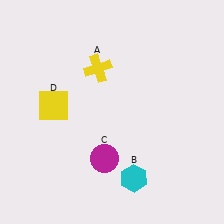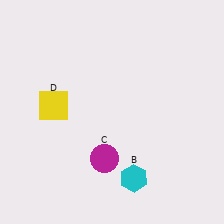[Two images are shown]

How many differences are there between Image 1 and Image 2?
There is 1 difference between the two images.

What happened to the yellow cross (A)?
The yellow cross (A) was removed in Image 2. It was in the top-left area of Image 1.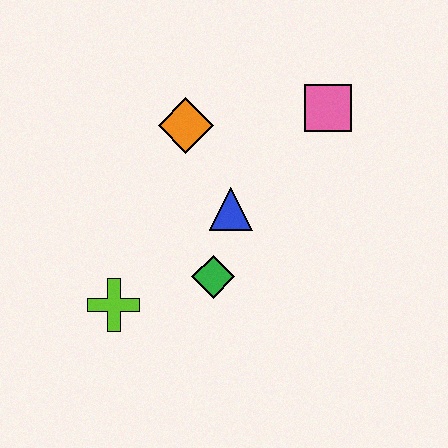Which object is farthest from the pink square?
The lime cross is farthest from the pink square.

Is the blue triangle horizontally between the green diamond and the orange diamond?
No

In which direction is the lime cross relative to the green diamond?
The lime cross is to the left of the green diamond.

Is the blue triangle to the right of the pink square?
No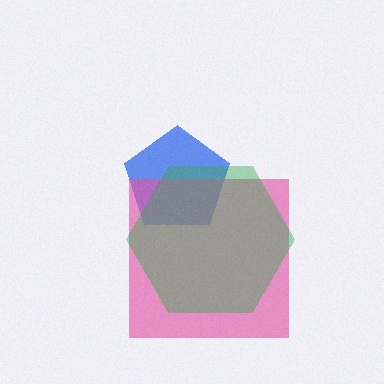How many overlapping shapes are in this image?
There are 3 overlapping shapes in the image.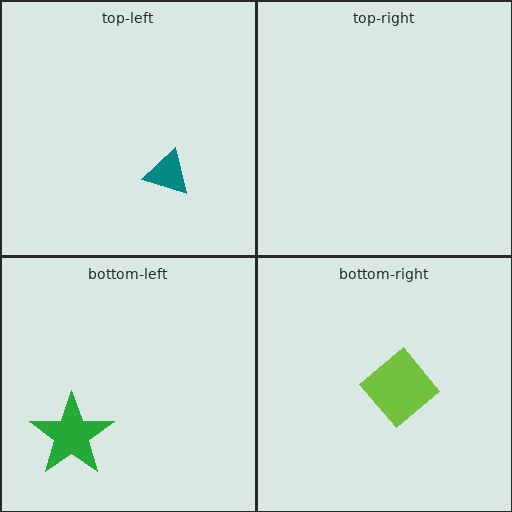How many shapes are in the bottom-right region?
1.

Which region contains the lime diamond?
The bottom-right region.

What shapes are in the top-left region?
The teal triangle.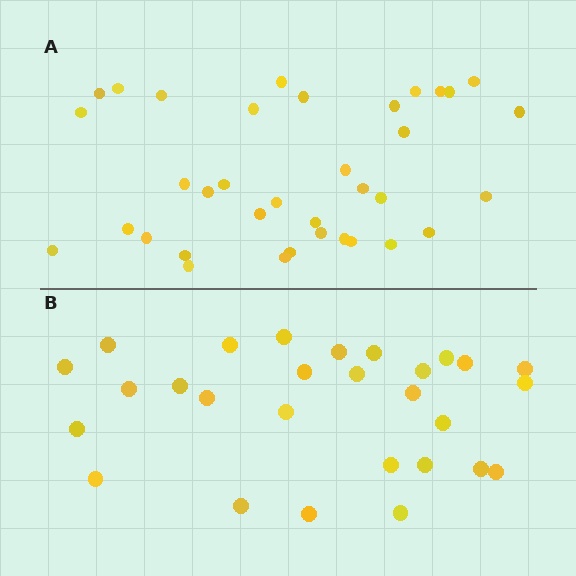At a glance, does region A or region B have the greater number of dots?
Region A (the top region) has more dots.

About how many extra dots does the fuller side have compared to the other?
Region A has roughly 8 or so more dots than region B.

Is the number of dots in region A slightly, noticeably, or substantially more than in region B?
Region A has noticeably more, but not dramatically so. The ratio is roughly 1.3 to 1.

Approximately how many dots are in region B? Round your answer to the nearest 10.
About 30 dots. (The exact count is 28, which rounds to 30.)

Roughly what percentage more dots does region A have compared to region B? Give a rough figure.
About 30% more.